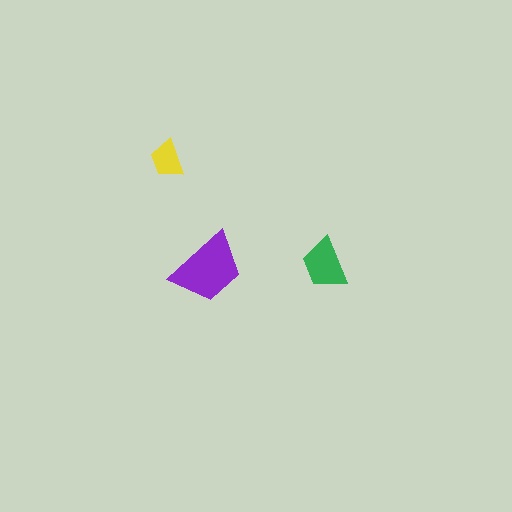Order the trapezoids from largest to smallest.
the purple one, the green one, the yellow one.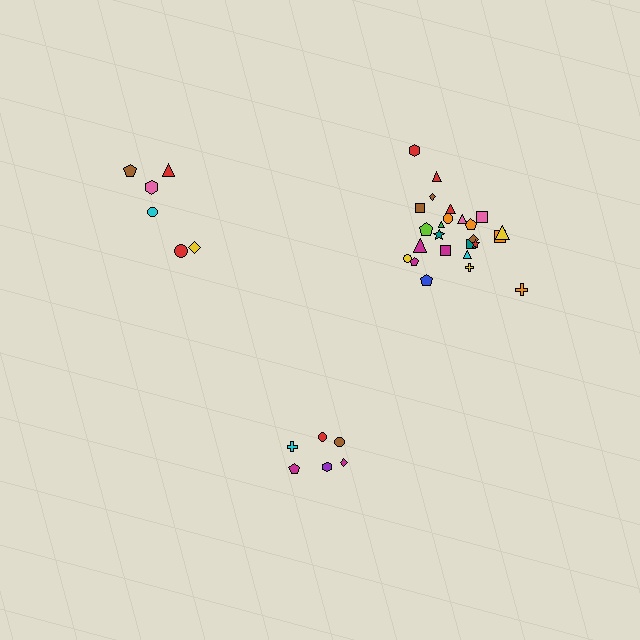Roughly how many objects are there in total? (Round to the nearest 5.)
Roughly 35 objects in total.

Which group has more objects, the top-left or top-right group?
The top-right group.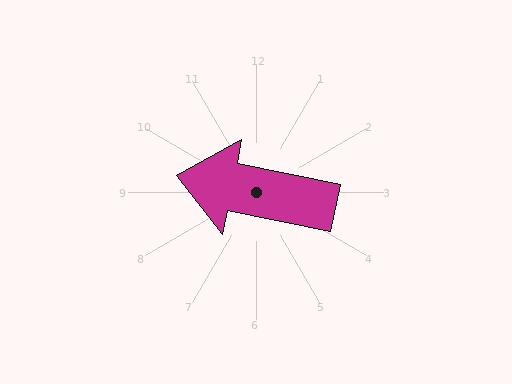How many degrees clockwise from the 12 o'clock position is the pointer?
Approximately 281 degrees.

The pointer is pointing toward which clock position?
Roughly 9 o'clock.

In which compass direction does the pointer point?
West.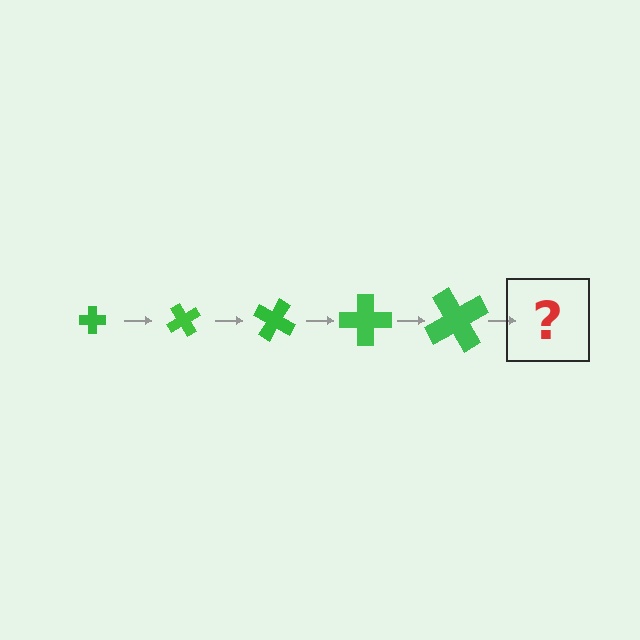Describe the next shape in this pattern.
It should be a cross, larger than the previous one and rotated 300 degrees from the start.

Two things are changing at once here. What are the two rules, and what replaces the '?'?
The two rules are that the cross grows larger each step and it rotates 60 degrees each step. The '?' should be a cross, larger than the previous one and rotated 300 degrees from the start.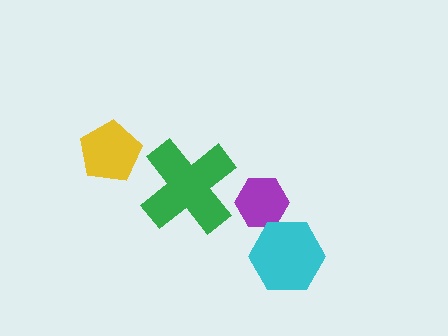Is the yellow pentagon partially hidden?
No, no other shape covers it.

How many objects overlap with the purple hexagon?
1 object overlaps with the purple hexagon.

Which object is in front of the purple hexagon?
The cyan hexagon is in front of the purple hexagon.